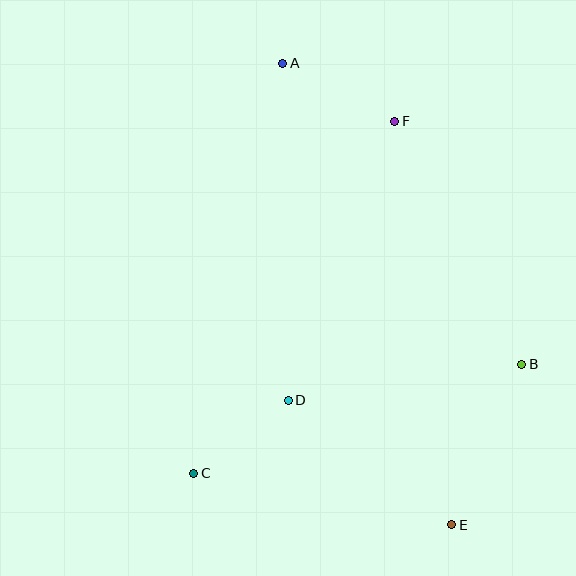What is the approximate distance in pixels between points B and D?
The distance between B and D is approximately 236 pixels.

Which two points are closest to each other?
Points C and D are closest to each other.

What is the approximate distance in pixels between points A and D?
The distance between A and D is approximately 337 pixels.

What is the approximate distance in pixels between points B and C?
The distance between B and C is approximately 346 pixels.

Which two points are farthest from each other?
Points A and E are farthest from each other.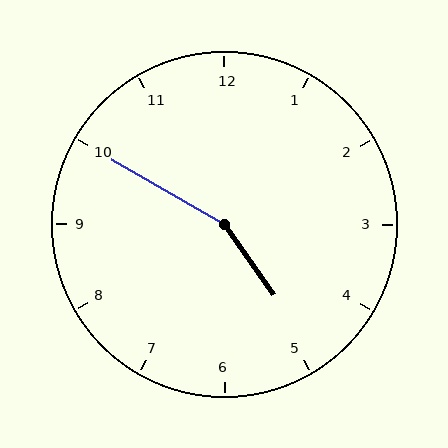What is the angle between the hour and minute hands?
Approximately 155 degrees.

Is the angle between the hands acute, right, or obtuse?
It is obtuse.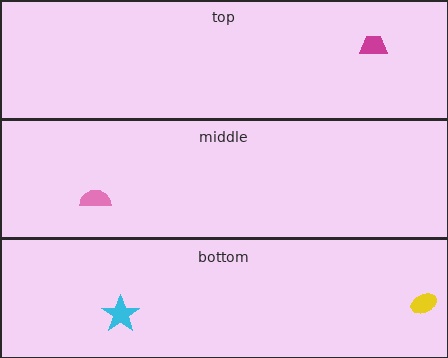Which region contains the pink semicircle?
The middle region.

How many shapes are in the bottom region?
2.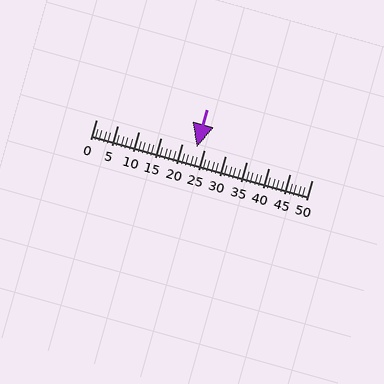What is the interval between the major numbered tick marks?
The major tick marks are spaced 5 units apart.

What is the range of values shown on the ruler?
The ruler shows values from 0 to 50.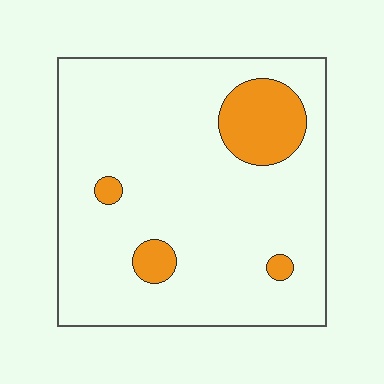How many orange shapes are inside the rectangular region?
4.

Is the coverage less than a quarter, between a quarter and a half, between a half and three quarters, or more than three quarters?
Less than a quarter.